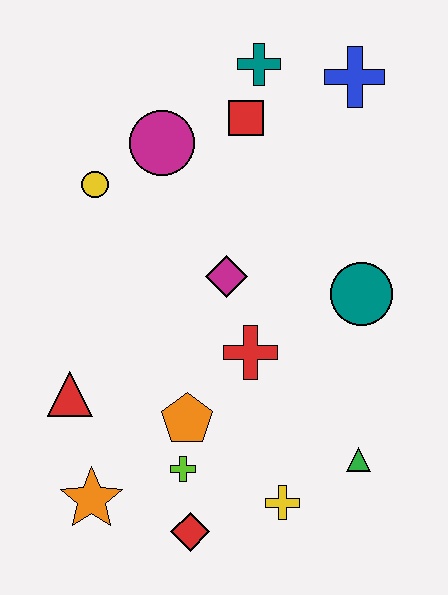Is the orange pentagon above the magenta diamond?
No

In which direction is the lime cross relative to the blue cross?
The lime cross is below the blue cross.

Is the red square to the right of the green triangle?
No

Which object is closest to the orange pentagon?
The lime cross is closest to the orange pentagon.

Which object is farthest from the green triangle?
The teal cross is farthest from the green triangle.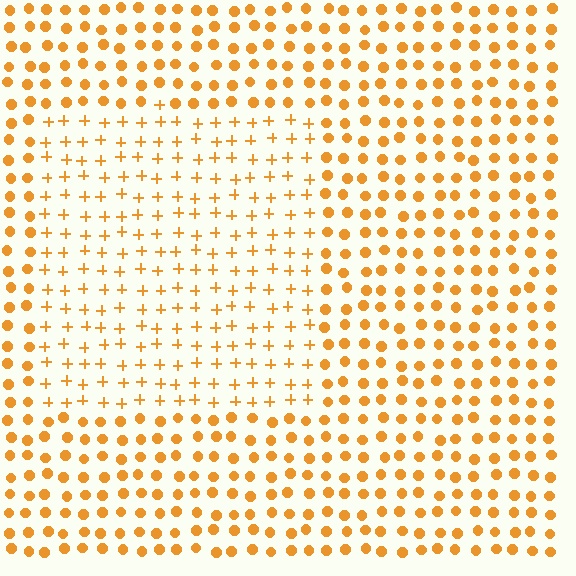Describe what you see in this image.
The image is filled with small orange elements arranged in a uniform grid. A rectangle-shaped region contains plus signs, while the surrounding area contains circles. The boundary is defined purely by the change in element shape.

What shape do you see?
I see a rectangle.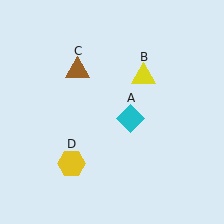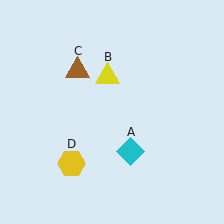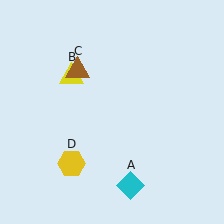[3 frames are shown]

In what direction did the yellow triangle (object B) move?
The yellow triangle (object B) moved left.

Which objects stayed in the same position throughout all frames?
Brown triangle (object C) and yellow hexagon (object D) remained stationary.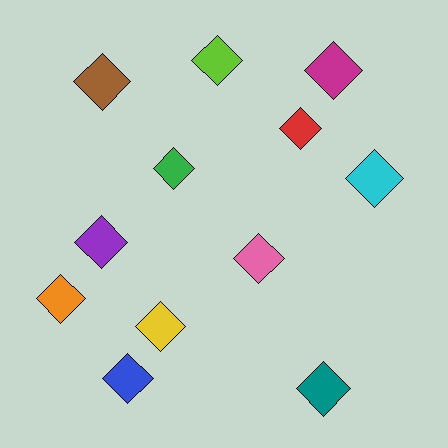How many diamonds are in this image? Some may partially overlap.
There are 12 diamonds.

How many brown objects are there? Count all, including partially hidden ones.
There is 1 brown object.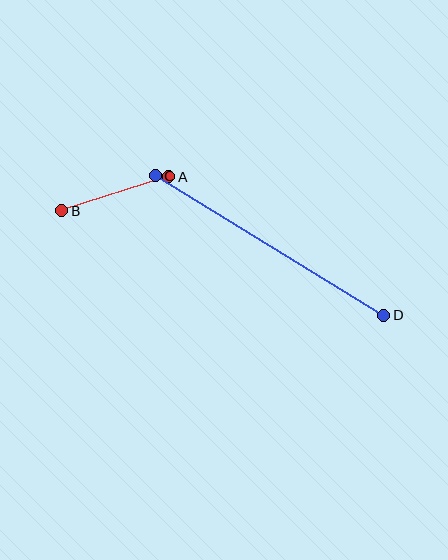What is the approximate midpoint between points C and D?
The midpoint is at approximately (270, 246) pixels.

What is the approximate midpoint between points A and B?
The midpoint is at approximately (115, 194) pixels.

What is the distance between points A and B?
The distance is approximately 112 pixels.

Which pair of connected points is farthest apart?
Points C and D are farthest apart.